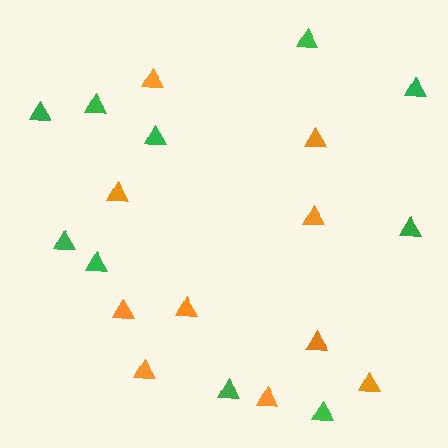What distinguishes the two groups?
There are 2 groups: one group of orange triangles (10) and one group of green triangles (10).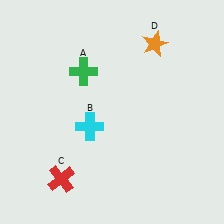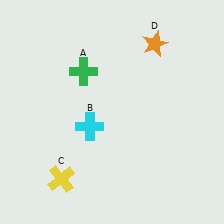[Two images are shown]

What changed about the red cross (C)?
In Image 1, C is red. In Image 2, it changed to yellow.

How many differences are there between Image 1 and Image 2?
There is 1 difference between the two images.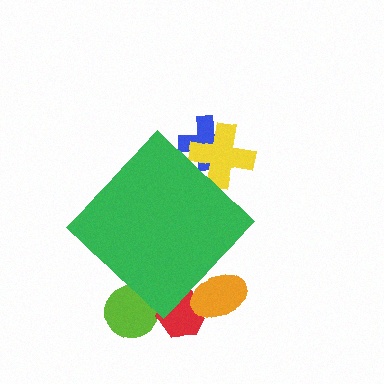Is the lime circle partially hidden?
Yes, the lime circle is partially hidden behind the green diamond.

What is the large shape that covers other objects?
A green diamond.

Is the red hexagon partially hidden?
Yes, the red hexagon is partially hidden behind the green diamond.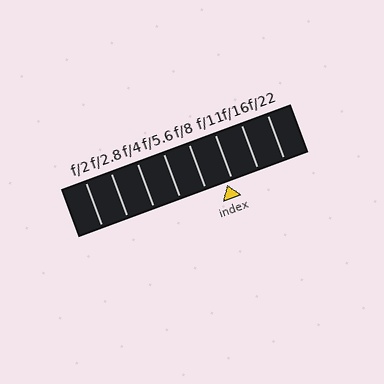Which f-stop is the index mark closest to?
The index mark is closest to f/11.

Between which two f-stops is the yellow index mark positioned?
The index mark is between f/8 and f/11.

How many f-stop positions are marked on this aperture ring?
There are 8 f-stop positions marked.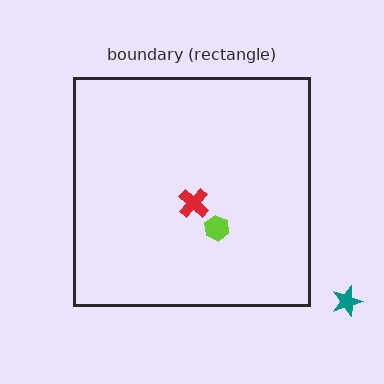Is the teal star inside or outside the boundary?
Outside.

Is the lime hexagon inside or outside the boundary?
Inside.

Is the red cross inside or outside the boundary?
Inside.